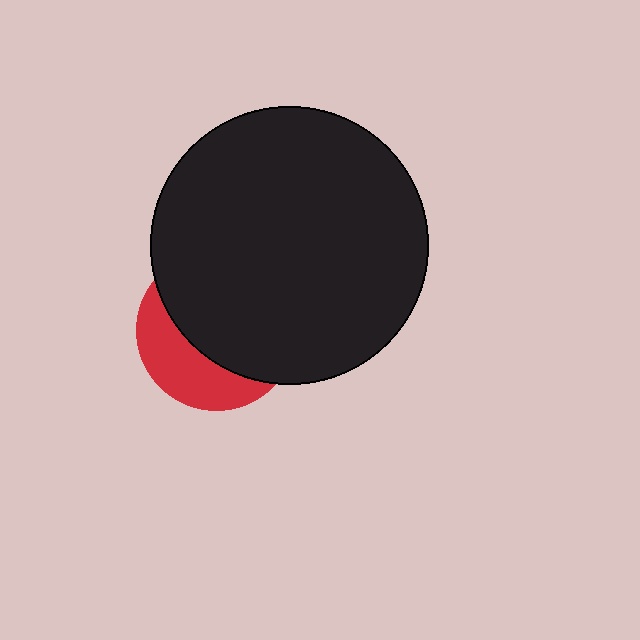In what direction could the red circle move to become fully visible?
The red circle could move toward the lower-left. That would shift it out from behind the black circle entirely.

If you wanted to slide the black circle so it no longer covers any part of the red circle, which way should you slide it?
Slide it toward the upper-right — that is the most direct way to separate the two shapes.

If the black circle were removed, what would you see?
You would see the complete red circle.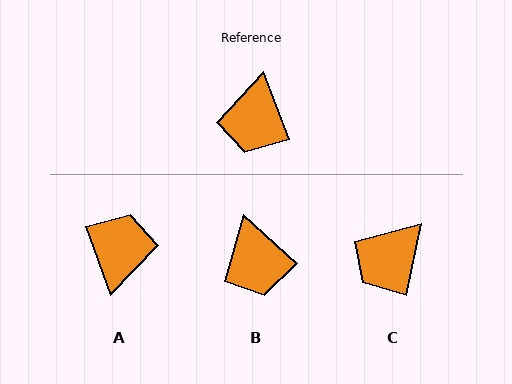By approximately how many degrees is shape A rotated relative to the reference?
Approximately 179 degrees counter-clockwise.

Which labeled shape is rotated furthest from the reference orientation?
A, about 179 degrees away.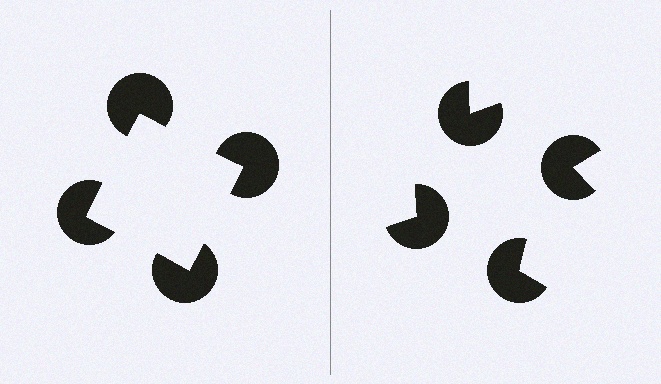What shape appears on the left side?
An illusory square.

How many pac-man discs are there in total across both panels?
8 — 4 on each side.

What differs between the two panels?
The pac-man discs are positioned identically on both sides; only the wedge orientations differ. On the left they align to a square; on the right they are misaligned.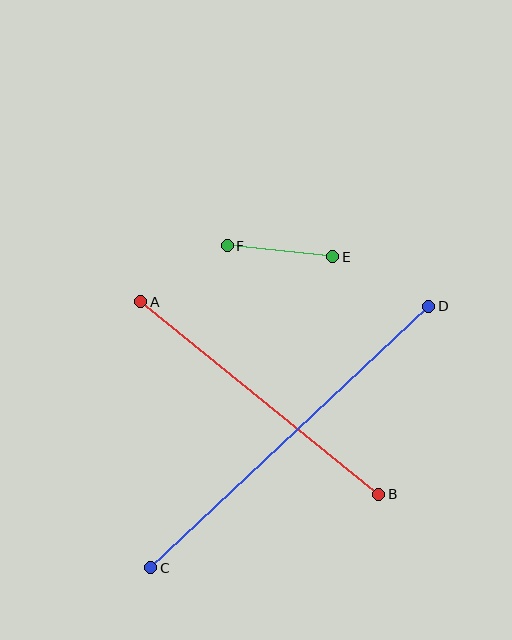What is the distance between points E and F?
The distance is approximately 106 pixels.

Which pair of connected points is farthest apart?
Points C and D are farthest apart.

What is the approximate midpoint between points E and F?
The midpoint is at approximately (280, 251) pixels.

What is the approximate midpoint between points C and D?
The midpoint is at approximately (290, 437) pixels.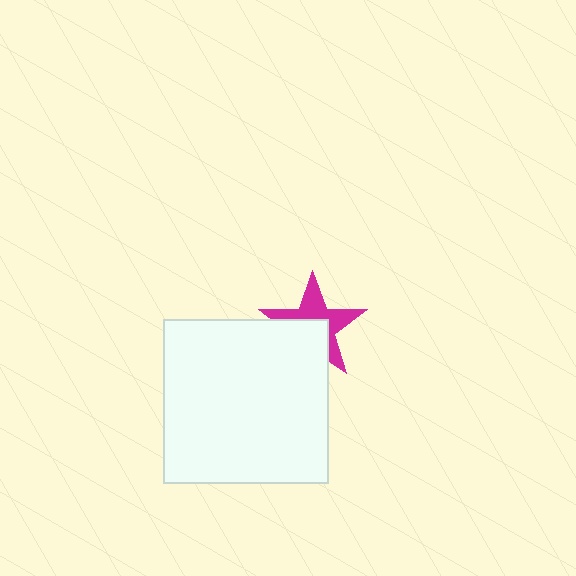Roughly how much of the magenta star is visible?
About half of it is visible (roughly 54%).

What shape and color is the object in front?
The object in front is a white square.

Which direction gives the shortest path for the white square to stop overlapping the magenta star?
Moving down gives the shortest separation.